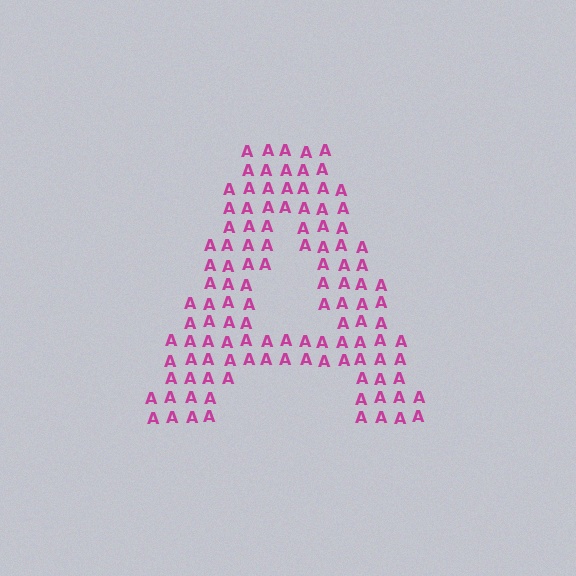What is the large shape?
The large shape is the letter A.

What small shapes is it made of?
It is made of small letter A's.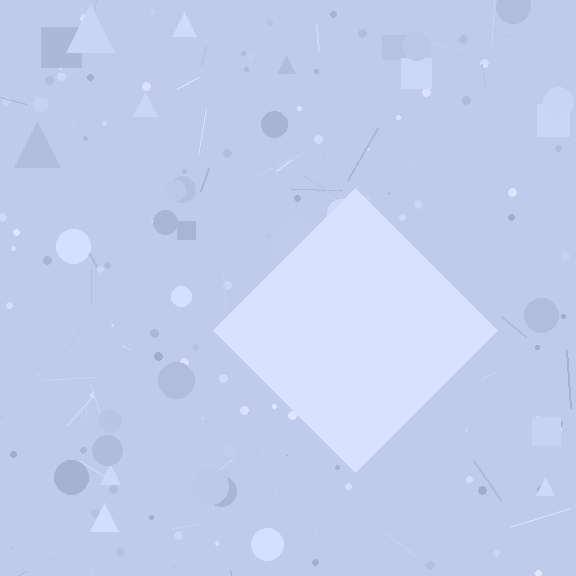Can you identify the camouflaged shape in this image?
The camouflaged shape is a diamond.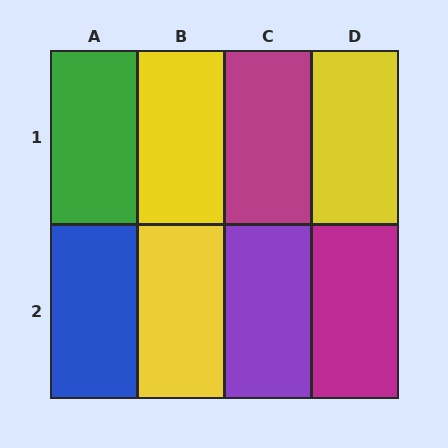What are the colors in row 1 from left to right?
Green, yellow, magenta, yellow.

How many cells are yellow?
3 cells are yellow.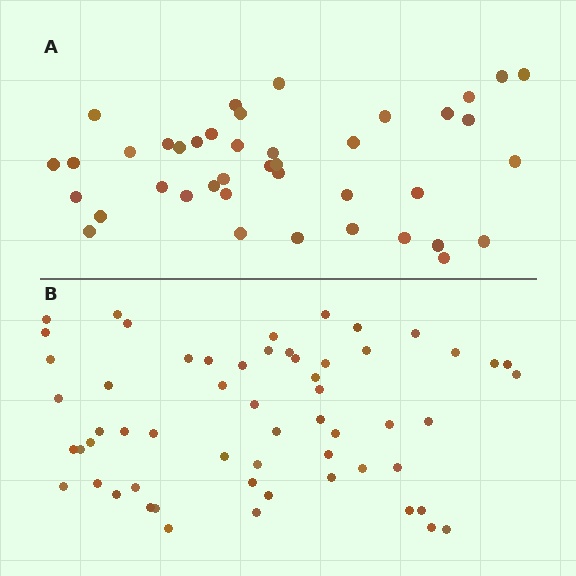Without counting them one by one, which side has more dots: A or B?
Region B (the bottom region) has more dots.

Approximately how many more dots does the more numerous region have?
Region B has approximately 15 more dots than region A.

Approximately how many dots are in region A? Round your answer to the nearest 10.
About 40 dots. (The exact count is 41, which rounds to 40.)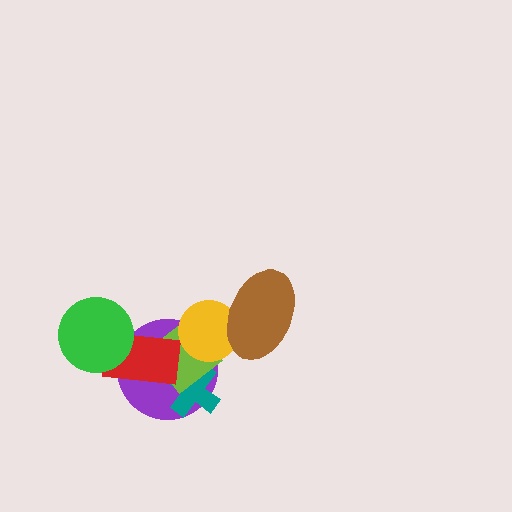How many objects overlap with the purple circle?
4 objects overlap with the purple circle.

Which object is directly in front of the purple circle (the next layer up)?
The teal cross is directly in front of the purple circle.